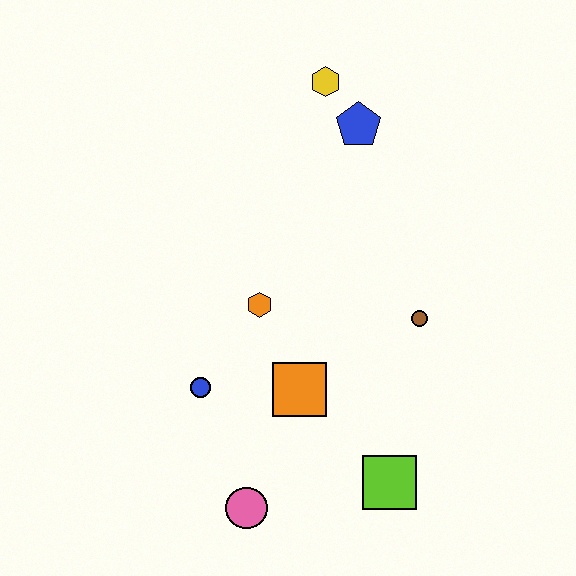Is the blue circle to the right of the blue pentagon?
No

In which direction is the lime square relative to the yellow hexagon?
The lime square is below the yellow hexagon.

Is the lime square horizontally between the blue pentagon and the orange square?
No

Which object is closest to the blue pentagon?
The yellow hexagon is closest to the blue pentagon.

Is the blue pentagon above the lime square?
Yes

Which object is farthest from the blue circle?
The yellow hexagon is farthest from the blue circle.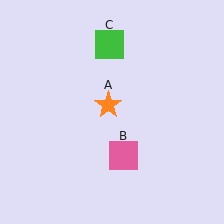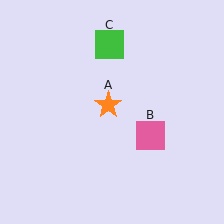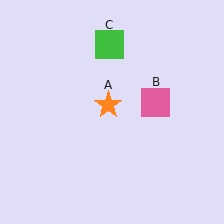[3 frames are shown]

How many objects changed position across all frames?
1 object changed position: pink square (object B).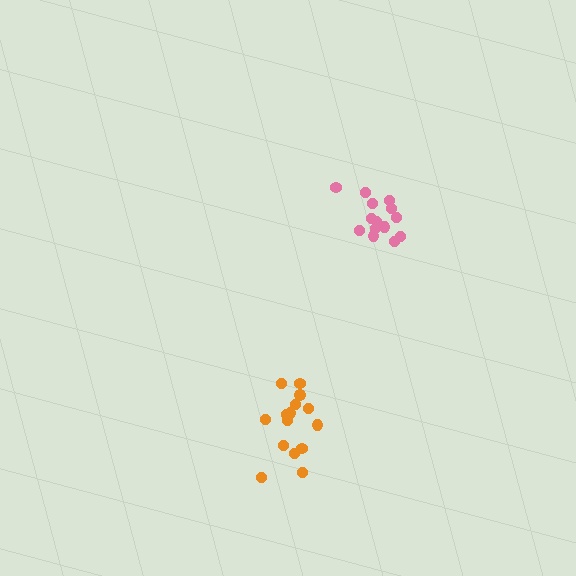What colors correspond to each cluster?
The clusters are colored: orange, pink.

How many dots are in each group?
Group 1: 15 dots, Group 2: 14 dots (29 total).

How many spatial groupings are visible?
There are 2 spatial groupings.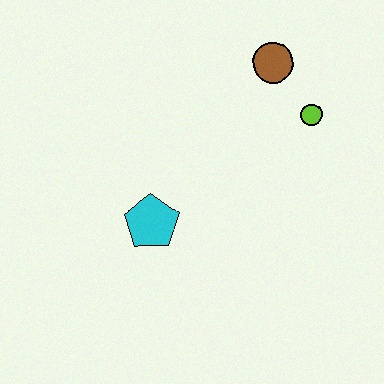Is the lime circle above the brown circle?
No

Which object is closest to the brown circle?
The lime circle is closest to the brown circle.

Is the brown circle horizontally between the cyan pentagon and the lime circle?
Yes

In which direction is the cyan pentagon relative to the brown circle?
The cyan pentagon is below the brown circle.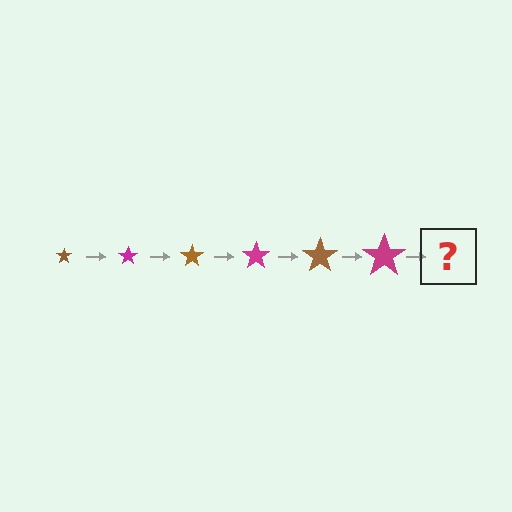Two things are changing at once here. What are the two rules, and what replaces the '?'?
The two rules are that the star grows larger each step and the color cycles through brown and magenta. The '?' should be a brown star, larger than the previous one.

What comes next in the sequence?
The next element should be a brown star, larger than the previous one.